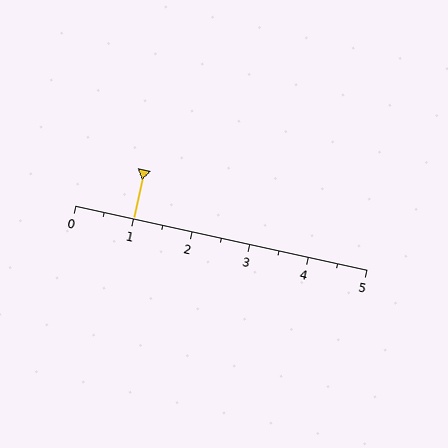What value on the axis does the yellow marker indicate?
The marker indicates approximately 1.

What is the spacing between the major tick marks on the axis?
The major ticks are spaced 1 apart.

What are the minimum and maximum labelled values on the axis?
The axis runs from 0 to 5.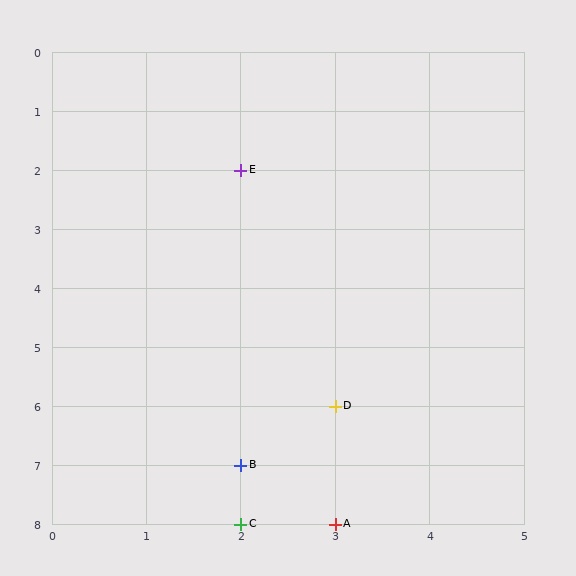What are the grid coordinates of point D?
Point D is at grid coordinates (3, 6).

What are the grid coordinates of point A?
Point A is at grid coordinates (3, 8).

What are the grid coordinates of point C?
Point C is at grid coordinates (2, 8).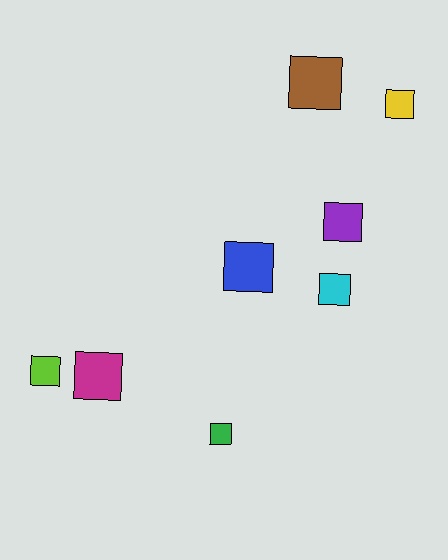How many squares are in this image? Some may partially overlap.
There are 8 squares.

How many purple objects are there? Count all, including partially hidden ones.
There is 1 purple object.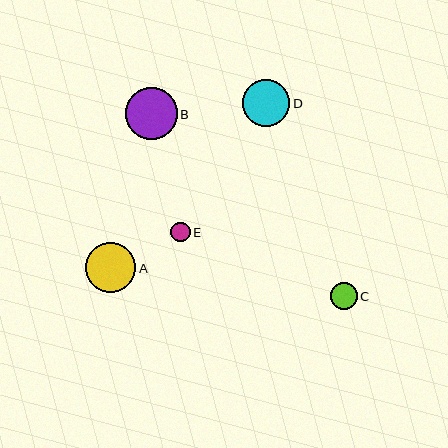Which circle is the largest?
Circle B is the largest with a size of approximately 52 pixels.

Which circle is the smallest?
Circle E is the smallest with a size of approximately 19 pixels.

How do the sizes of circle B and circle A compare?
Circle B and circle A are approximately the same size.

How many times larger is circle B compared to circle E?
Circle B is approximately 2.7 times the size of circle E.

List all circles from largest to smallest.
From largest to smallest: B, A, D, C, E.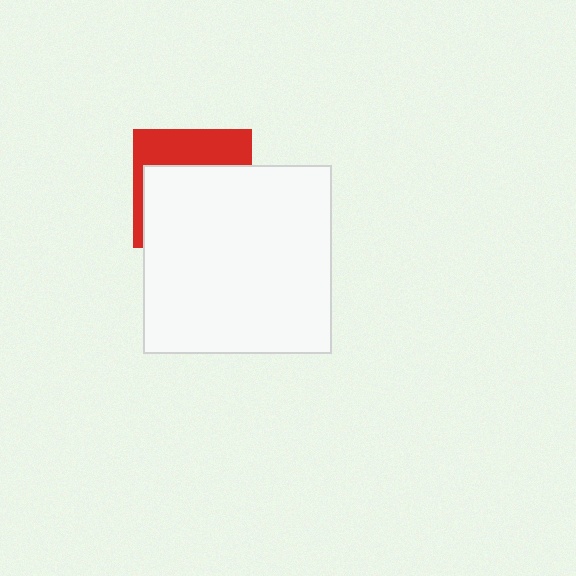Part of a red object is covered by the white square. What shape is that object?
It is a square.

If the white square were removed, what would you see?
You would see the complete red square.